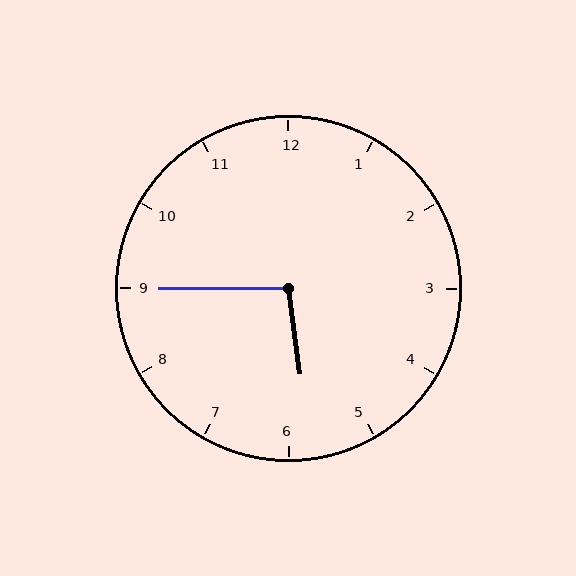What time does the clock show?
5:45.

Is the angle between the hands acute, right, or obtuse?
It is obtuse.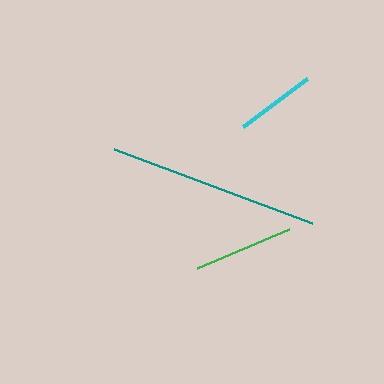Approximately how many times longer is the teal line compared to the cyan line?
The teal line is approximately 2.6 times the length of the cyan line.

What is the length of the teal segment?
The teal segment is approximately 211 pixels long.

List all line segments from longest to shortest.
From longest to shortest: teal, green, cyan.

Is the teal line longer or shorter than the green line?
The teal line is longer than the green line.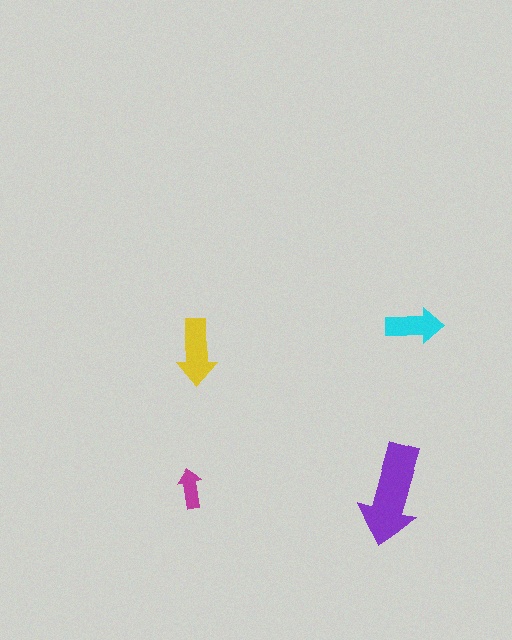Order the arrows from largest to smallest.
the purple one, the yellow one, the cyan one, the magenta one.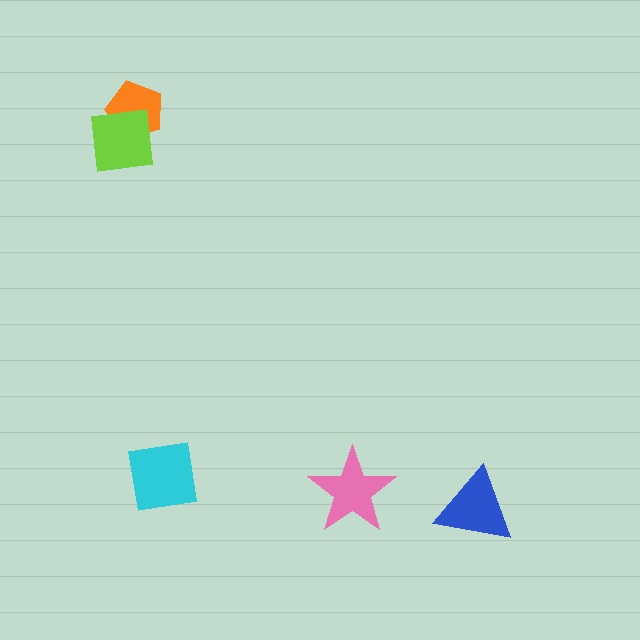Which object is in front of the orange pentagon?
The lime square is in front of the orange pentagon.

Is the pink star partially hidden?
No, no other shape covers it.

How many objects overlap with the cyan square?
0 objects overlap with the cyan square.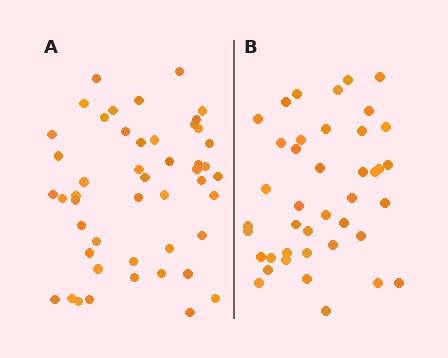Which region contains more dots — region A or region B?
Region A (the left region) has more dots.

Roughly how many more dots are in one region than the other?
Region A has roughly 8 or so more dots than region B.